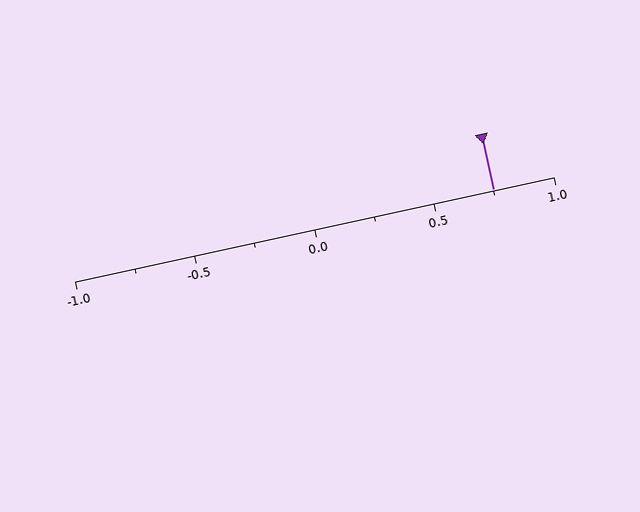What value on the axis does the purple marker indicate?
The marker indicates approximately 0.75.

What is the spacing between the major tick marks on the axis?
The major ticks are spaced 0.5 apart.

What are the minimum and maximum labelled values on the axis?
The axis runs from -1.0 to 1.0.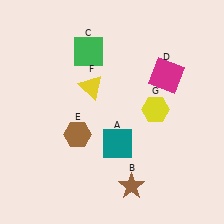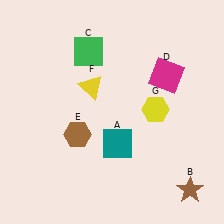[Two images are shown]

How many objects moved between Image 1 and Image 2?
1 object moved between the two images.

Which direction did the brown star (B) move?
The brown star (B) moved right.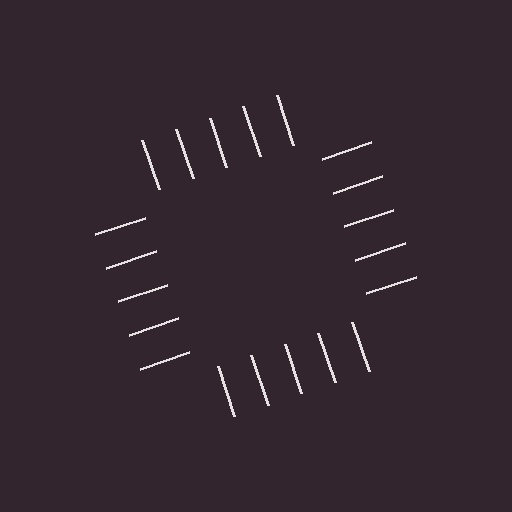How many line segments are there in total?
20 — 5 along each of the 4 edges.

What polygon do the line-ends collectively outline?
An illusory square — the line segments terminate on its edges but no continuous stroke is drawn.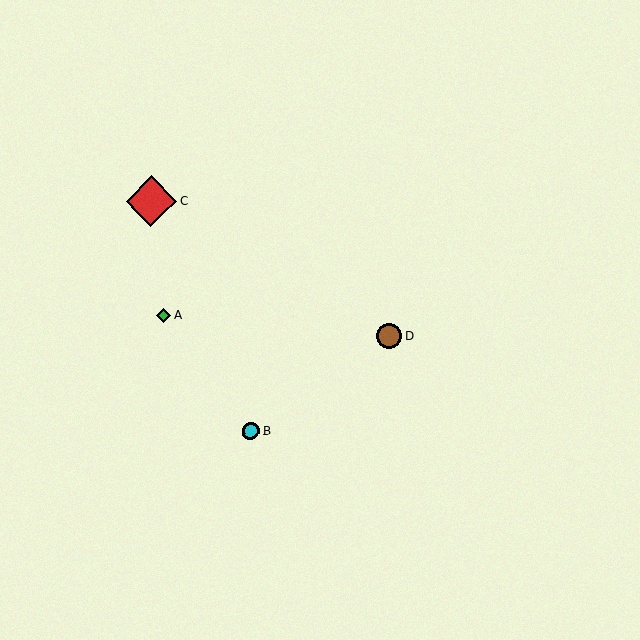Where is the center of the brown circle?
The center of the brown circle is at (389, 336).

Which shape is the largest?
The red diamond (labeled C) is the largest.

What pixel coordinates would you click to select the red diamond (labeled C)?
Click at (151, 201) to select the red diamond C.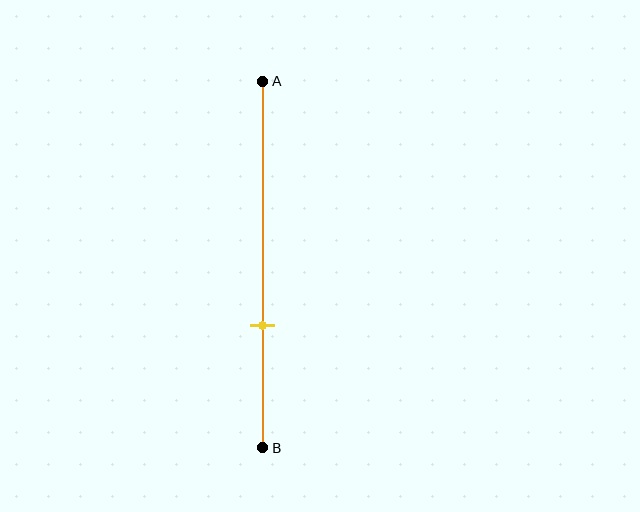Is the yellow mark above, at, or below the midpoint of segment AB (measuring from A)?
The yellow mark is below the midpoint of segment AB.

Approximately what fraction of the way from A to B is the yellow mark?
The yellow mark is approximately 65% of the way from A to B.